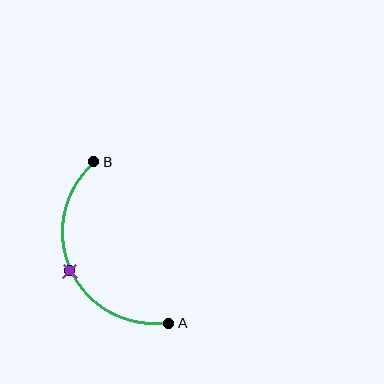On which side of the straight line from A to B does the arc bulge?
The arc bulges to the left of the straight line connecting A and B.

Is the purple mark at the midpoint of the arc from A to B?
Yes. The purple mark lies on the arc at equal arc-length from both A and B — it is the arc midpoint.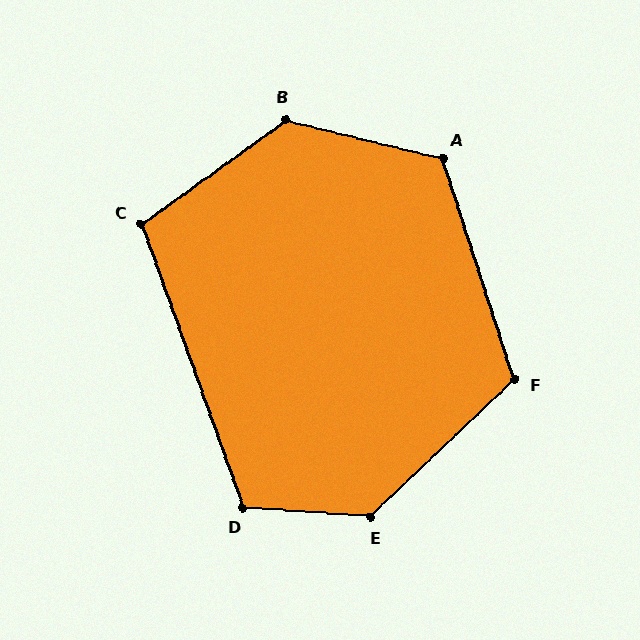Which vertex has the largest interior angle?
E, at approximately 132 degrees.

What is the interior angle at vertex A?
Approximately 122 degrees (obtuse).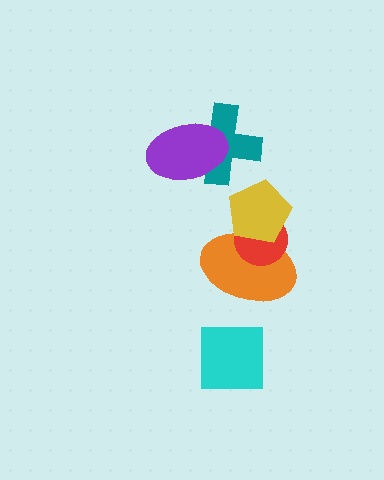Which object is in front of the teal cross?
The purple ellipse is in front of the teal cross.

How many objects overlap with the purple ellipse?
1 object overlaps with the purple ellipse.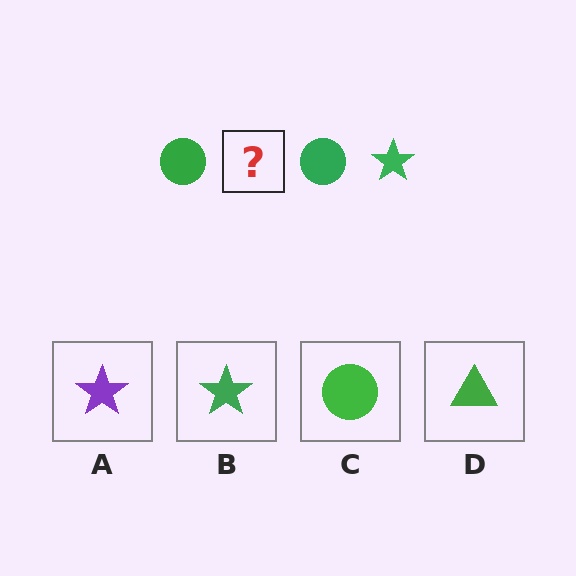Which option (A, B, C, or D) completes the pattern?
B.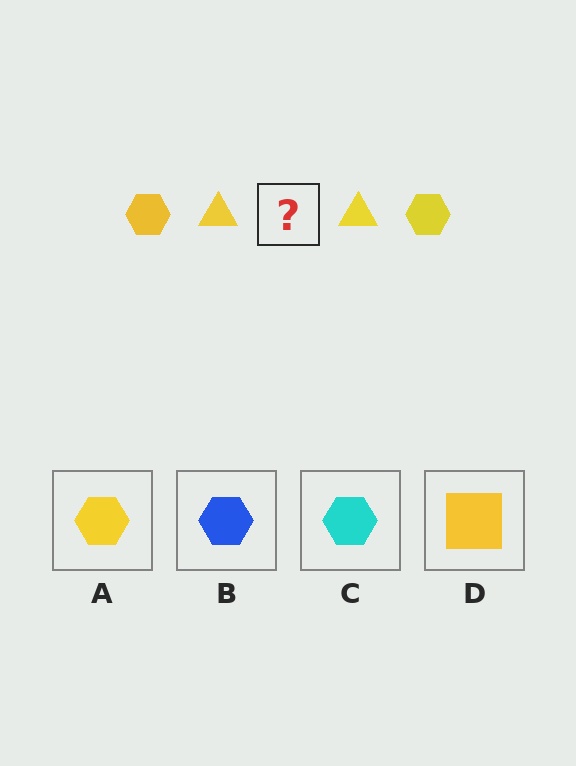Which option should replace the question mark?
Option A.